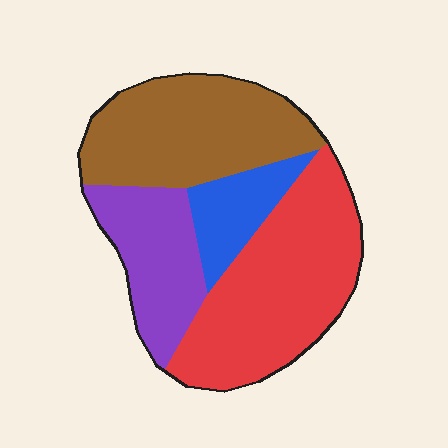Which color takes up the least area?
Blue, at roughly 10%.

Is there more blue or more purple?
Purple.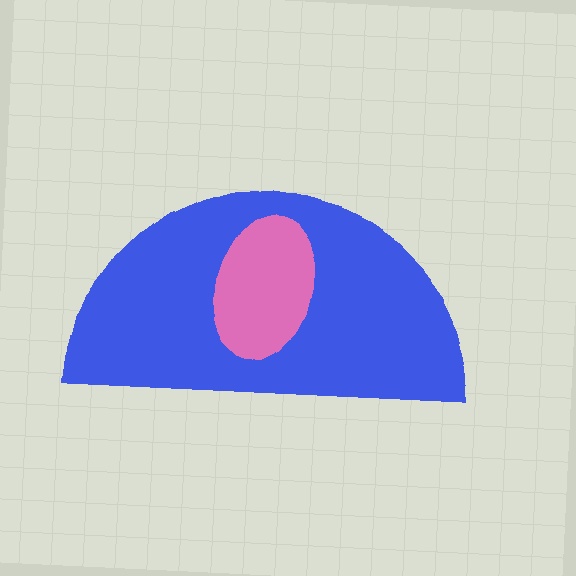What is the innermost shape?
The pink ellipse.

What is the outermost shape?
The blue semicircle.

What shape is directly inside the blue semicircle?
The pink ellipse.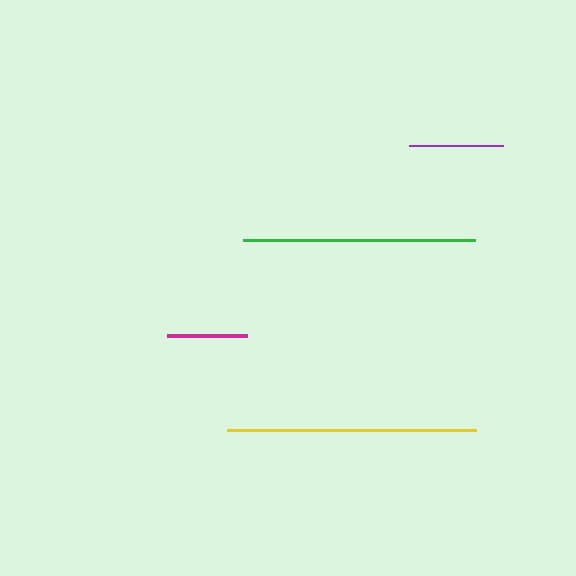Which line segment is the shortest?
The magenta line is the shortest at approximately 80 pixels.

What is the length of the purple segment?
The purple segment is approximately 93 pixels long.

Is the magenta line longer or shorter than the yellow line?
The yellow line is longer than the magenta line.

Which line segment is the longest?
The yellow line is the longest at approximately 248 pixels.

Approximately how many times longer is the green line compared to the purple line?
The green line is approximately 2.5 times the length of the purple line.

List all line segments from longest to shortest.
From longest to shortest: yellow, green, purple, magenta.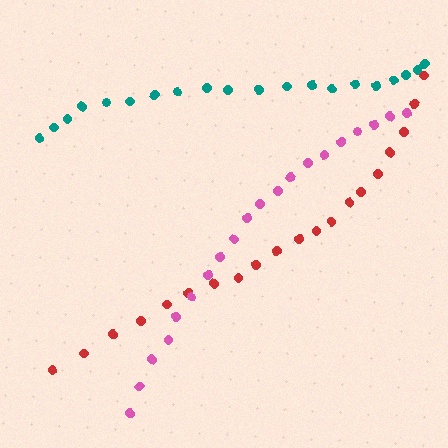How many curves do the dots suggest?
There are 3 distinct paths.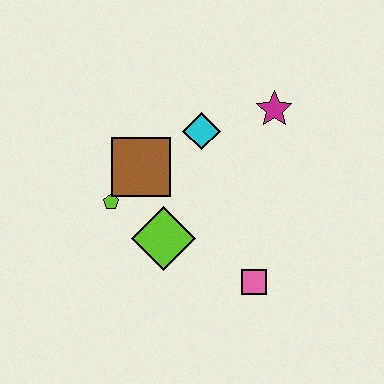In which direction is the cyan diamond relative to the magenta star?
The cyan diamond is to the left of the magenta star.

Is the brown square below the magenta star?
Yes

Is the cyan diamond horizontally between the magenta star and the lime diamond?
Yes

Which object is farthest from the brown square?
The pink square is farthest from the brown square.